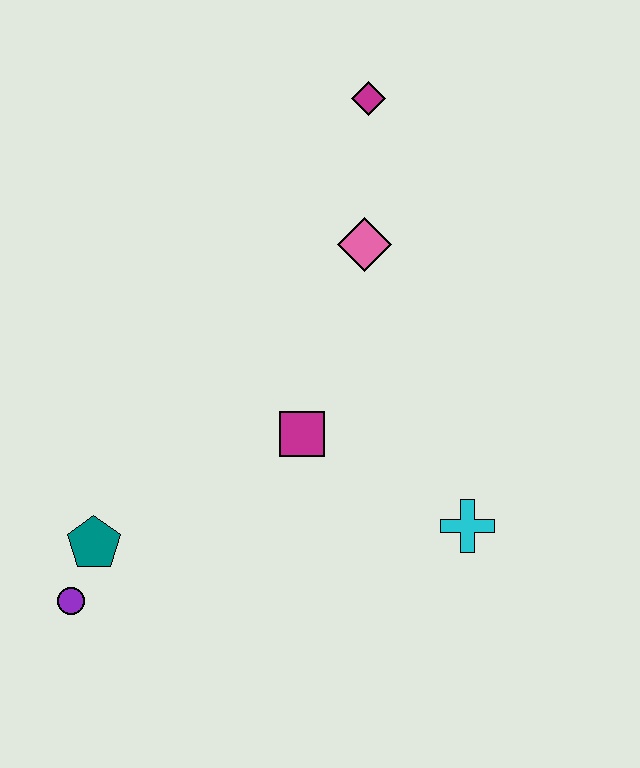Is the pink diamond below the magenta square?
No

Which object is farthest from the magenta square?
The magenta diamond is farthest from the magenta square.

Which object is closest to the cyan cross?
The magenta square is closest to the cyan cross.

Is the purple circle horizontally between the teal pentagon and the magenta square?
No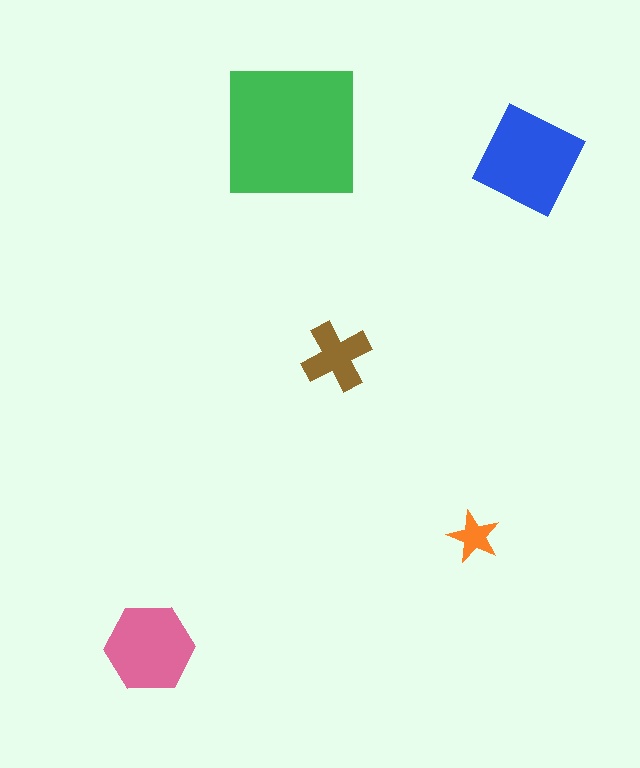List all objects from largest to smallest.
The green square, the blue diamond, the pink hexagon, the brown cross, the orange star.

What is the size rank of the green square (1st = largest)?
1st.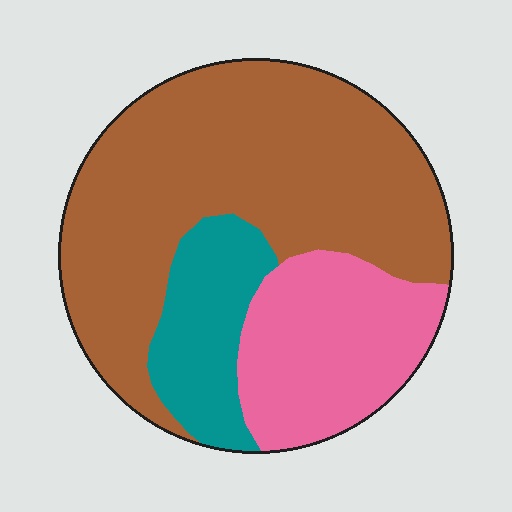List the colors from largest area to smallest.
From largest to smallest: brown, pink, teal.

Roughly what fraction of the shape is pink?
Pink takes up about one quarter (1/4) of the shape.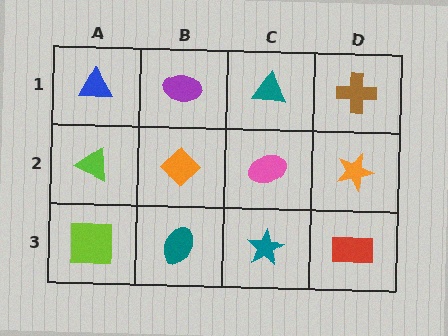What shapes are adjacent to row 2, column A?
A blue triangle (row 1, column A), a lime square (row 3, column A), an orange diamond (row 2, column B).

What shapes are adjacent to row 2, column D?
A brown cross (row 1, column D), a red rectangle (row 3, column D), a pink ellipse (row 2, column C).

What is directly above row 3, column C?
A pink ellipse.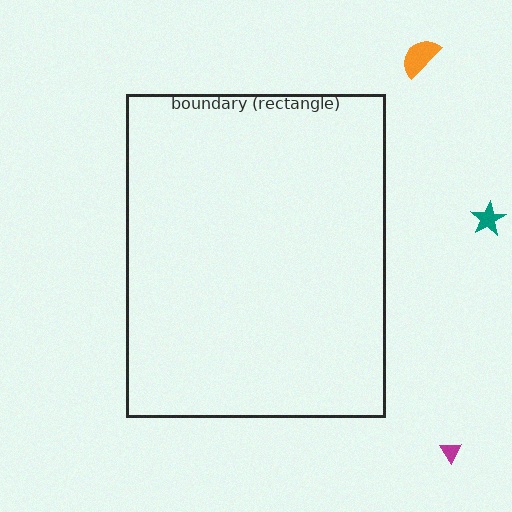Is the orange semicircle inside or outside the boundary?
Outside.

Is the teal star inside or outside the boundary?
Outside.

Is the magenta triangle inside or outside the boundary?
Outside.